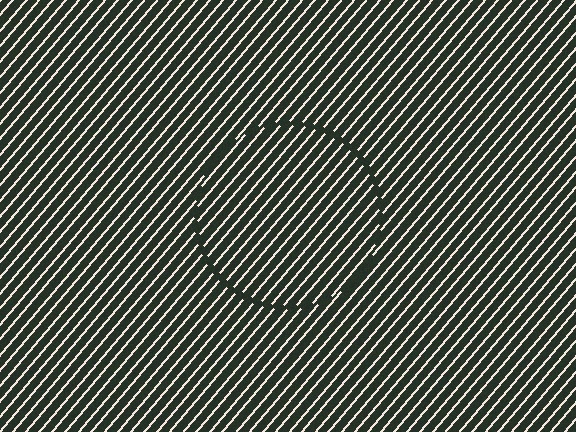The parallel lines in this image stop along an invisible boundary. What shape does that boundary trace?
An illusory circle. The interior of the shape contains the same grating, shifted by half a period — the contour is defined by the phase discontinuity where line-ends from the inner and outer gratings abut.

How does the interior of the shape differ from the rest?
The interior of the shape contains the same grating, shifted by half a period — the contour is defined by the phase discontinuity where line-ends from the inner and outer gratings abut.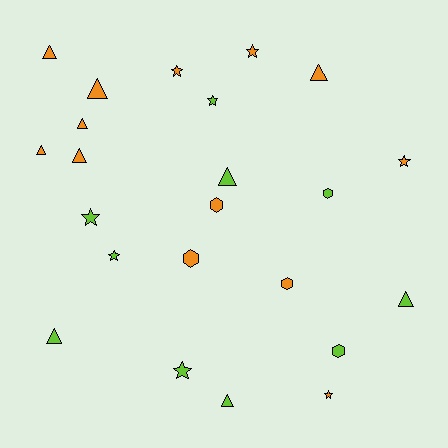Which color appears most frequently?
Orange, with 13 objects.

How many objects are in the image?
There are 23 objects.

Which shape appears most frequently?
Triangle, with 10 objects.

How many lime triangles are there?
There are 4 lime triangles.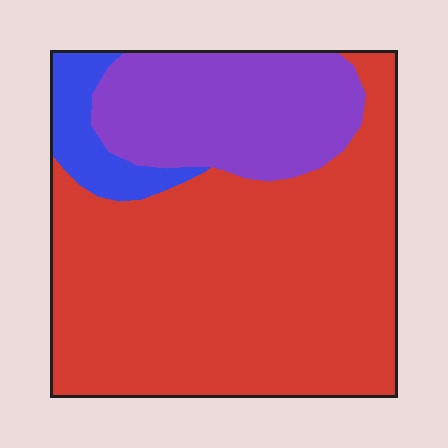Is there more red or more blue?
Red.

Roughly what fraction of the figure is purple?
Purple covers roughly 25% of the figure.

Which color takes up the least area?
Blue, at roughly 10%.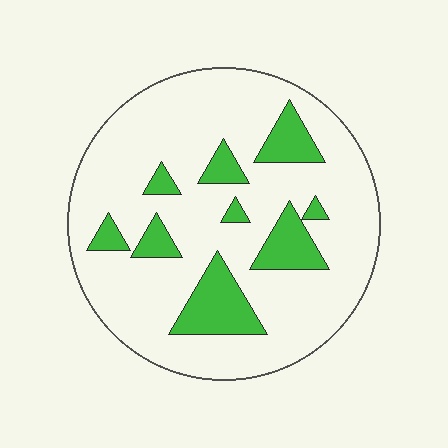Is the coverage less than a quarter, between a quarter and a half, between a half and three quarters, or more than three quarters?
Less than a quarter.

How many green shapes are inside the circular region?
9.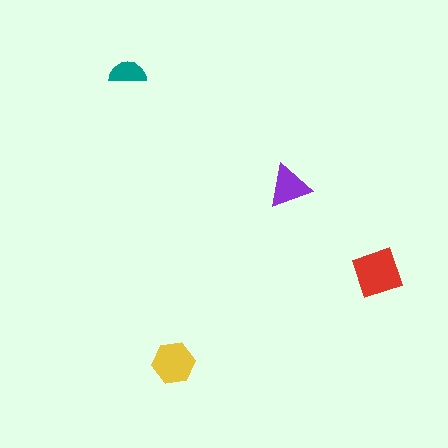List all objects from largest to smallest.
The red diamond, the yellow hexagon, the purple triangle, the teal semicircle.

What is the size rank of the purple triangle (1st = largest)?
3rd.